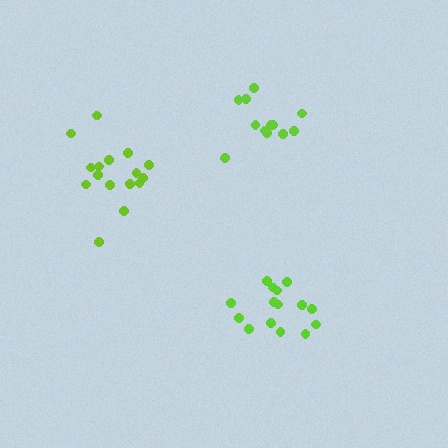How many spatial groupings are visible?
There are 3 spatial groupings.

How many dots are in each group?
Group 1: 12 dots, Group 2: 16 dots, Group 3: 15 dots (43 total).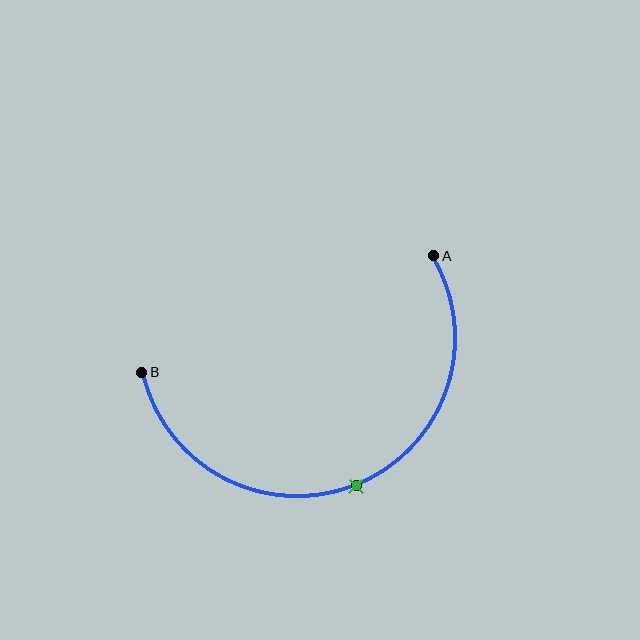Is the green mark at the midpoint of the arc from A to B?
Yes. The green mark lies on the arc at equal arc-length from both A and B — it is the arc midpoint.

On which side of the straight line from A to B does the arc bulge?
The arc bulges below the straight line connecting A and B.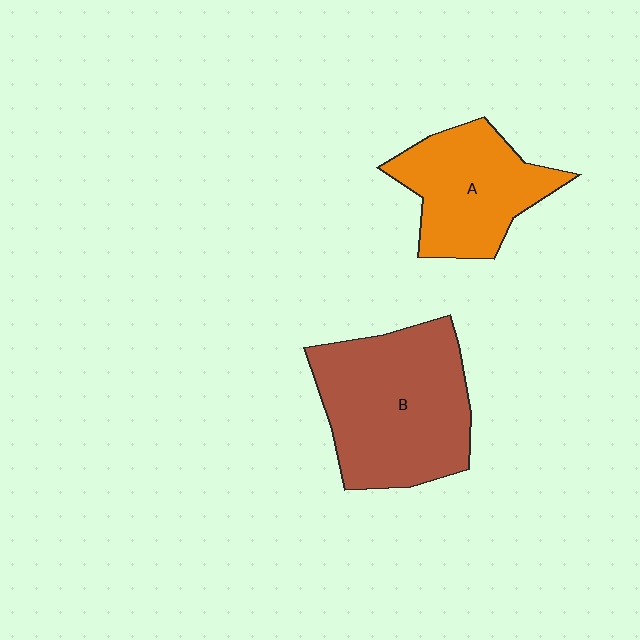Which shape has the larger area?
Shape B (brown).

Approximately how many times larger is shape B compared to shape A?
Approximately 1.5 times.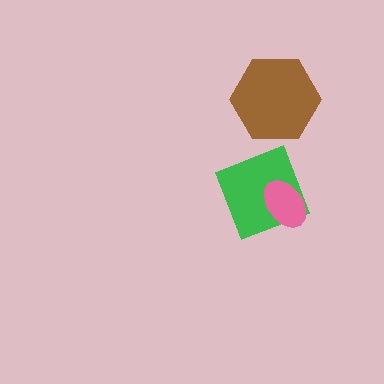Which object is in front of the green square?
The pink ellipse is in front of the green square.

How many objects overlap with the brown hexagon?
0 objects overlap with the brown hexagon.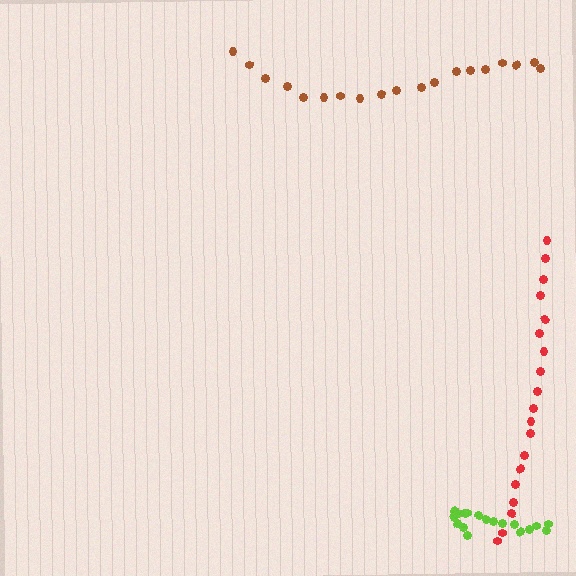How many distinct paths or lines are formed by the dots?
There are 3 distinct paths.